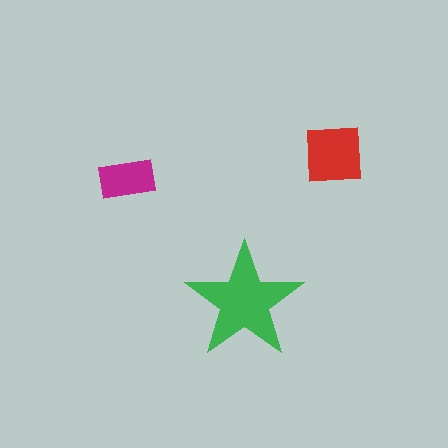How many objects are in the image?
There are 3 objects in the image.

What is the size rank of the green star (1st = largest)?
1st.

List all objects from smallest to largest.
The magenta rectangle, the red square, the green star.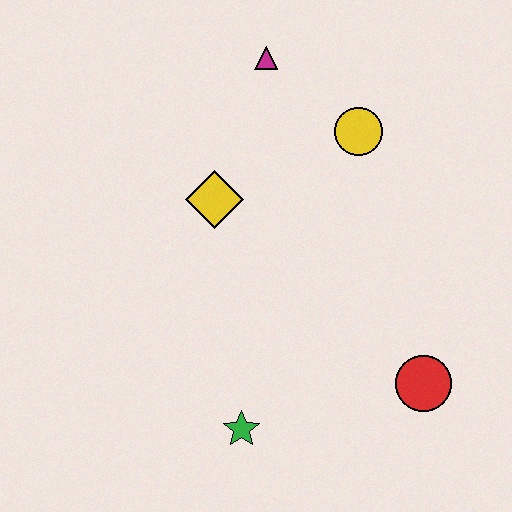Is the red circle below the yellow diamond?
Yes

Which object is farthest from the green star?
The magenta triangle is farthest from the green star.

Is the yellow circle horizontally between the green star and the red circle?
Yes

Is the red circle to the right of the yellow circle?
Yes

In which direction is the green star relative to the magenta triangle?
The green star is below the magenta triangle.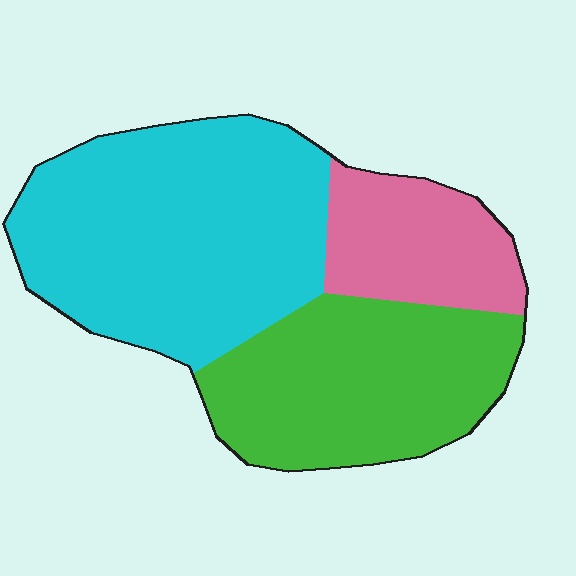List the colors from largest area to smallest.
From largest to smallest: cyan, green, pink.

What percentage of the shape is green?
Green takes up about one third (1/3) of the shape.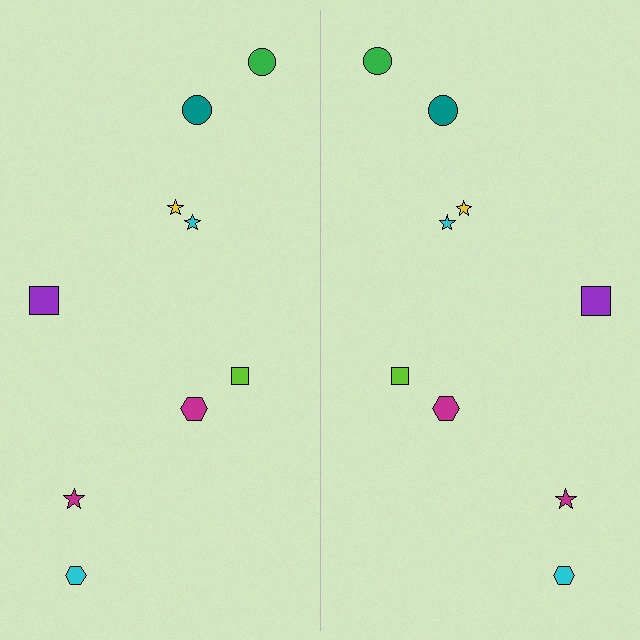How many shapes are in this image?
There are 18 shapes in this image.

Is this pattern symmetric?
Yes, this pattern has bilateral (reflection) symmetry.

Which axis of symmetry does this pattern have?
The pattern has a vertical axis of symmetry running through the center of the image.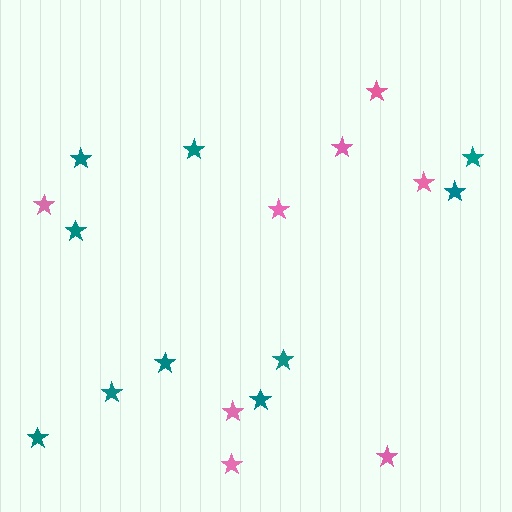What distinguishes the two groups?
There are 2 groups: one group of pink stars (8) and one group of teal stars (10).